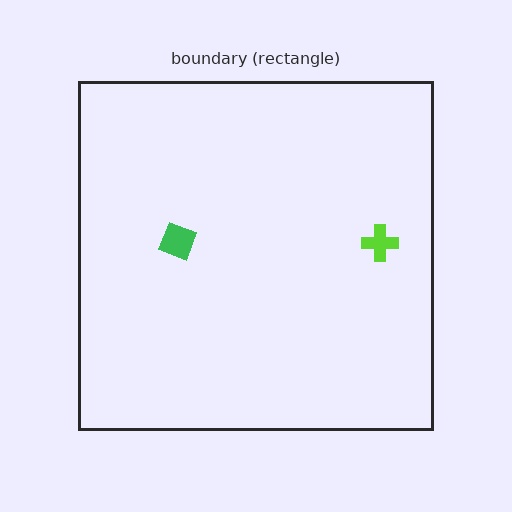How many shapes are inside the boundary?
2 inside, 0 outside.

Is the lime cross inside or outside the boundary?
Inside.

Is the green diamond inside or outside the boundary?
Inside.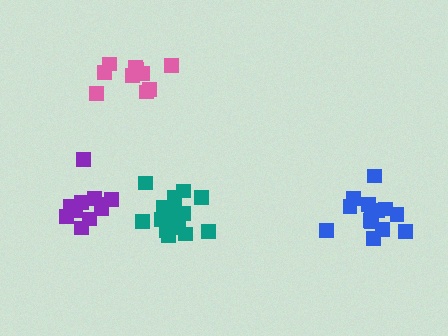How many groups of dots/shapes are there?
There are 4 groups.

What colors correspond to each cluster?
The clusters are colored: purple, pink, blue, teal.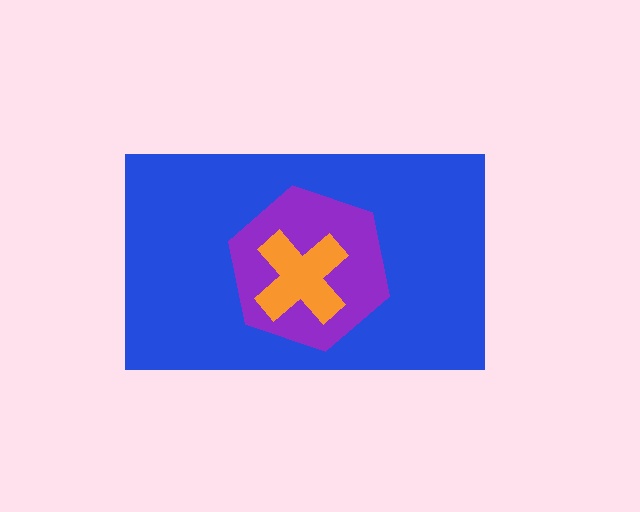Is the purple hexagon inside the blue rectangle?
Yes.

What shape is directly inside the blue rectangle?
The purple hexagon.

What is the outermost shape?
The blue rectangle.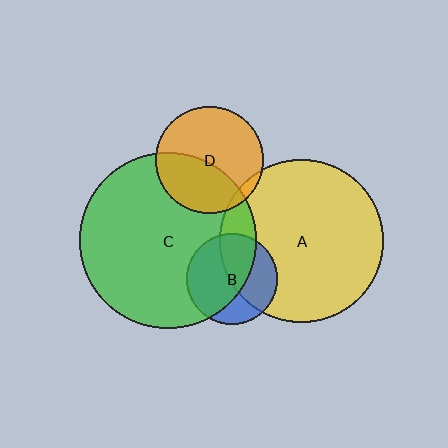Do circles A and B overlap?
Yes.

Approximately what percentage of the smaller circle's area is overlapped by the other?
Approximately 45%.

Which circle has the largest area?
Circle C (green).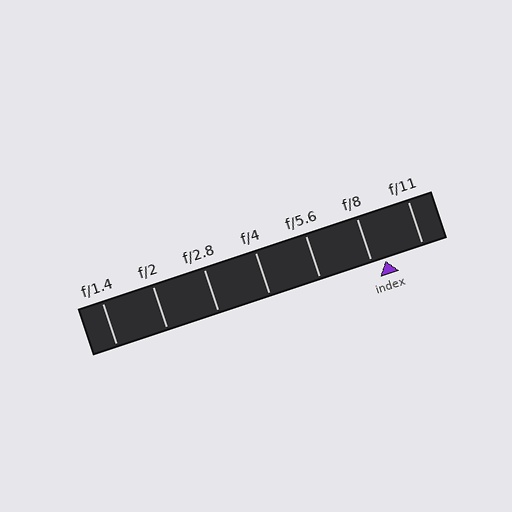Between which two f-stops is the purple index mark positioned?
The index mark is between f/8 and f/11.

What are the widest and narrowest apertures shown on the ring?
The widest aperture shown is f/1.4 and the narrowest is f/11.